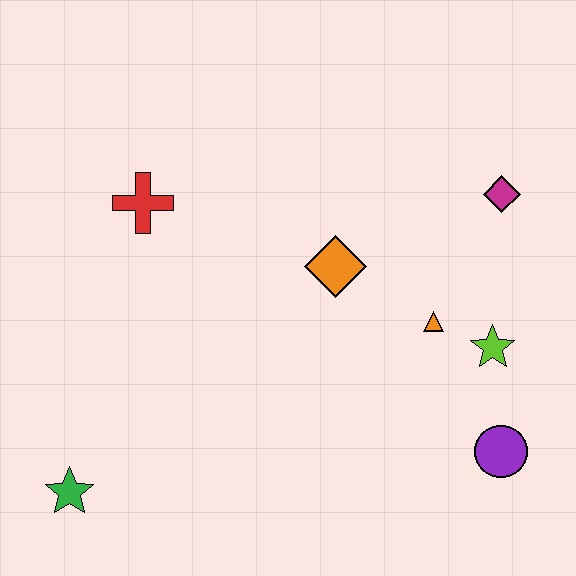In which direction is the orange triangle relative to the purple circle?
The orange triangle is above the purple circle.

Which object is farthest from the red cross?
The purple circle is farthest from the red cross.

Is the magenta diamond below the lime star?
No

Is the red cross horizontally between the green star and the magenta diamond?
Yes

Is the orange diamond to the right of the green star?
Yes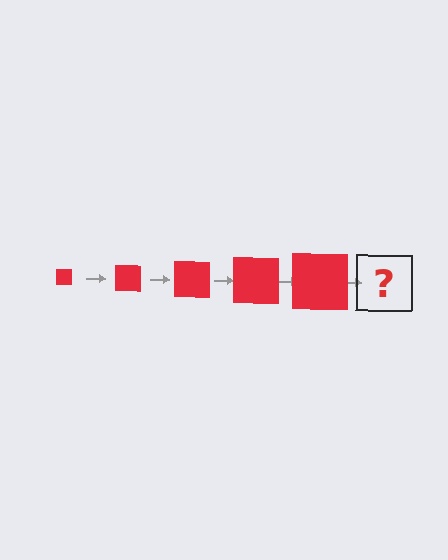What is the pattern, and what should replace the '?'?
The pattern is that the square gets progressively larger each step. The '?' should be a red square, larger than the previous one.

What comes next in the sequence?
The next element should be a red square, larger than the previous one.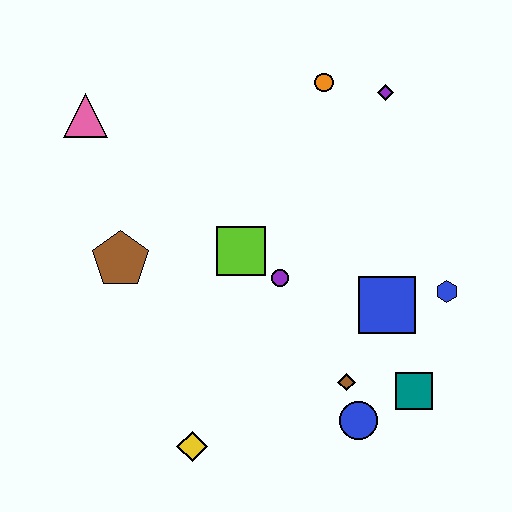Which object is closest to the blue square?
The blue hexagon is closest to the blue square.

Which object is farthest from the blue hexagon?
The pink triangle is farthest from the blue hexagon.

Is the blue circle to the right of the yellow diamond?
Yes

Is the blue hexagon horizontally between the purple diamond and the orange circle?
No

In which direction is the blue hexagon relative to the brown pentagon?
The blue hexagon is to the right of the brown pentagon.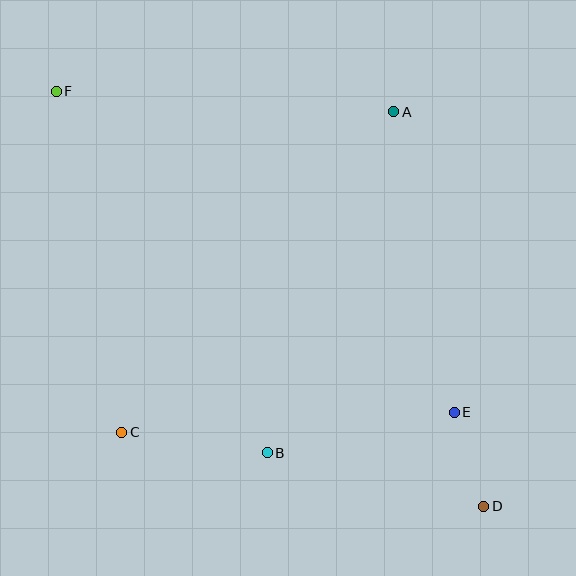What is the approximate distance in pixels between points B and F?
The distance between B and F is approximately 419 pixels.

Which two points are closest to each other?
Points D and E are closest to each other.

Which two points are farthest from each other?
Points D and F are farthest from each other.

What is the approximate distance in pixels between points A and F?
The distance between A and F is approximately 339 pixels.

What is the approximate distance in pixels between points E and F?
The distance between E and F is approximately 512 pixels.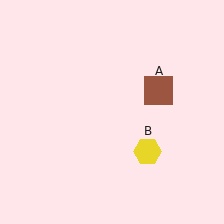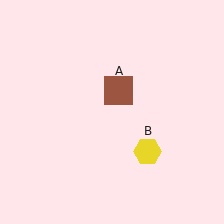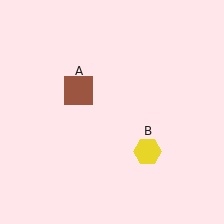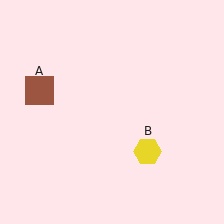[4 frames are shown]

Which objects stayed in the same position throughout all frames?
Yellow hexagon (object B) remained stationary.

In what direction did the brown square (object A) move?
The brown square (object A) moved left.